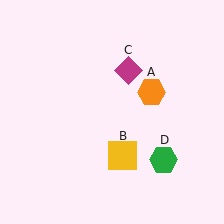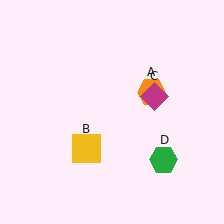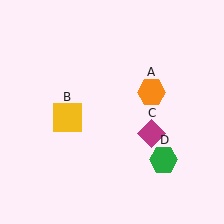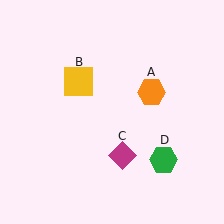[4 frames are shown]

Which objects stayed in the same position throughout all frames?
Orange hexagon (object A) and green hexagon (object D) remained stationary.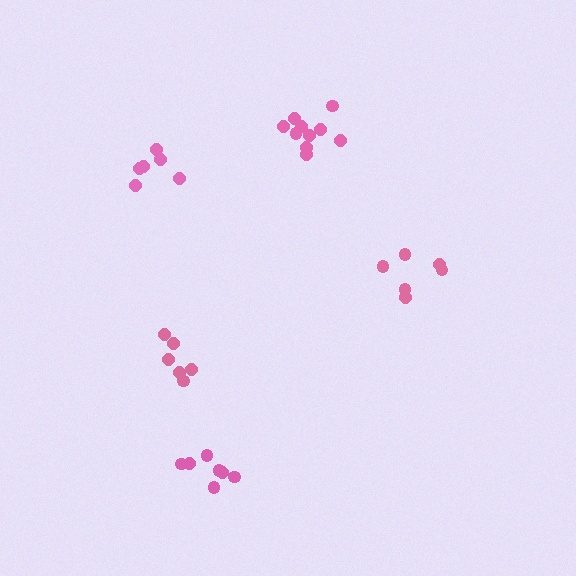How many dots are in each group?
Group 1: 6 dots, Group 2: 6 dots, Group 3: 6 dots, Group 4: 10 dots, Group 5: 7 dots (35 total).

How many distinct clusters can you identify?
There are 5 distinct clusters.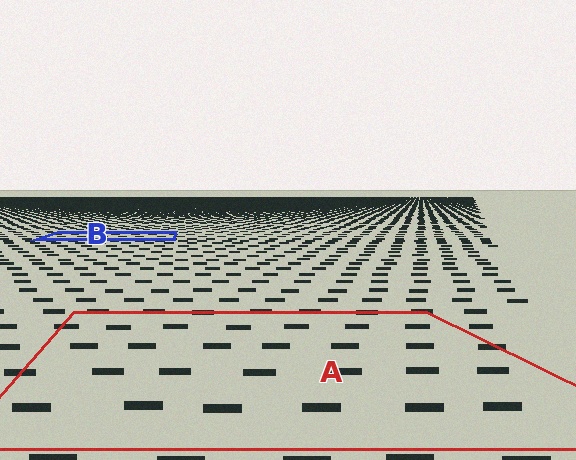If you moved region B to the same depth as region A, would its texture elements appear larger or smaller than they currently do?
They would appear larger. At a closer depth, the same texture elements are projected at a bigger on-screen size.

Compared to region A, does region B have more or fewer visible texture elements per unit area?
Region B has more texture elements per unit area — they are packed more densely because it is farther away.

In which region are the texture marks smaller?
The texture marks are smaller in region B, because it is farther away.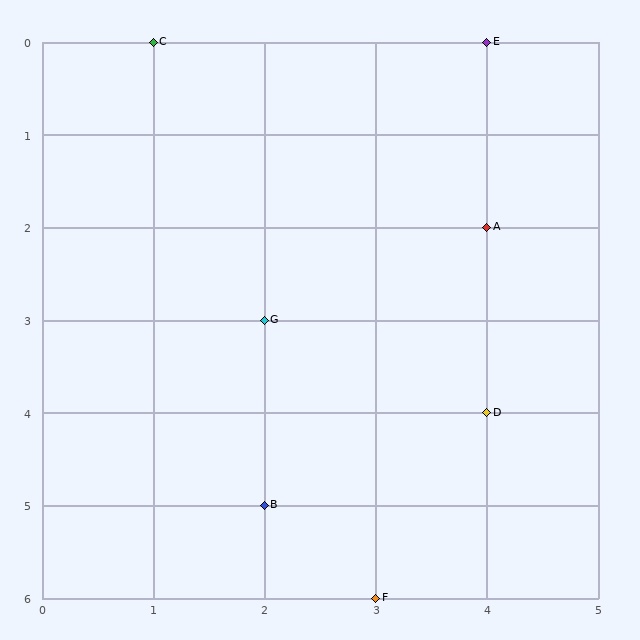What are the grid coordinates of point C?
Point C is at grid coordinates (1, 0).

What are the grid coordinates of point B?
Point B is at grid coordinates (2, 5).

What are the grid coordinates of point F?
Point F is at grid coordinates (3, 6).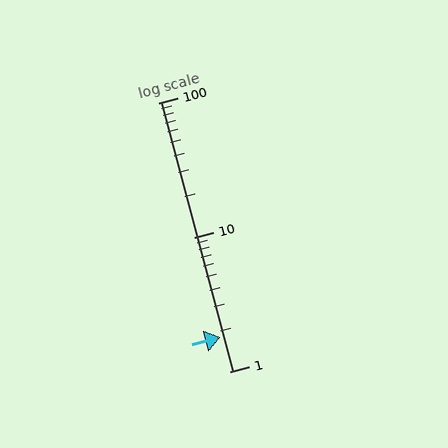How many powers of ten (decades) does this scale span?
The scale spans 2 decades, from 1 to 100.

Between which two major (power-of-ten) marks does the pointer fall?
The pointer is between 1 and 10.